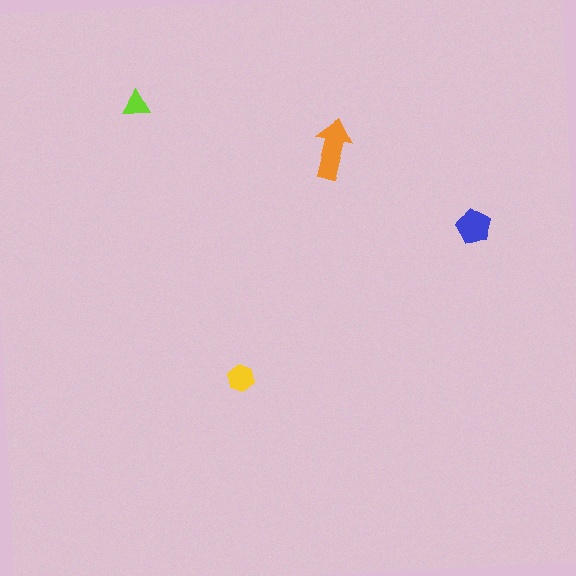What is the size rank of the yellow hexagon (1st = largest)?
3rd.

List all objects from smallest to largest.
The lime triangle, the yellow hexagon, the blue pentagon, the orange arrow.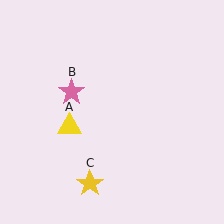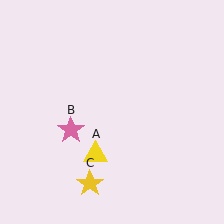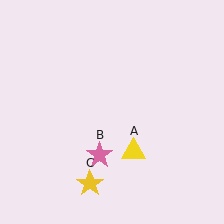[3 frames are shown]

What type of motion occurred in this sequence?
The yellow triangle (object A), pink star (object B) rotated counterclockwise around the center of the scene.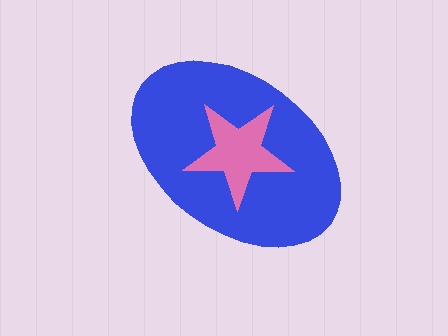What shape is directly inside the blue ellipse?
The pink star.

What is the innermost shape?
The pink star.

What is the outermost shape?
The blue ellipse.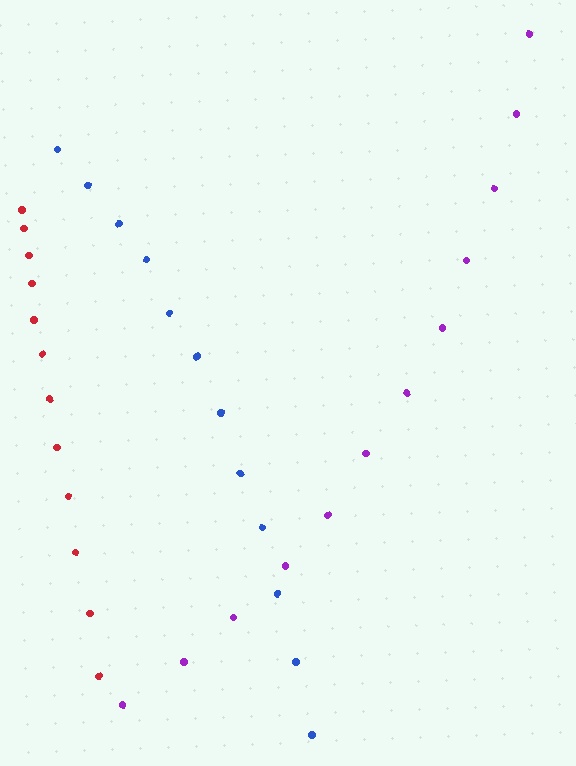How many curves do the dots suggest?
There are 3 distinct paths.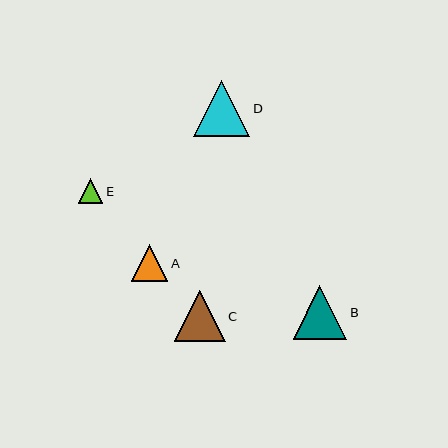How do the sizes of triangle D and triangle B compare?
Triangle D and triangle B are approximately the same size.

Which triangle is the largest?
Triangle D is the largest with a size of approximately 57 pixels.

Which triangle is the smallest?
Triangle E is the smallest with a size of approximately 25 pixels.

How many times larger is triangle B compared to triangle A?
Triangle B is approximately 1.5 times the size of triangle A.